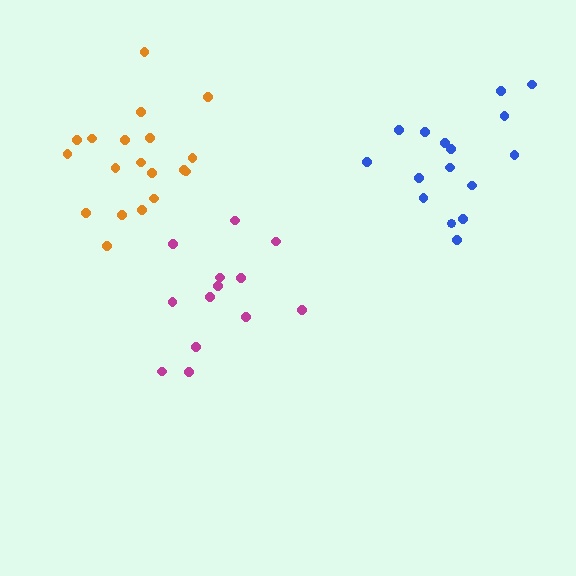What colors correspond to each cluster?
The clusters are colored: magenta, orange, blue.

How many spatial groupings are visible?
There are 3 spatial groupings.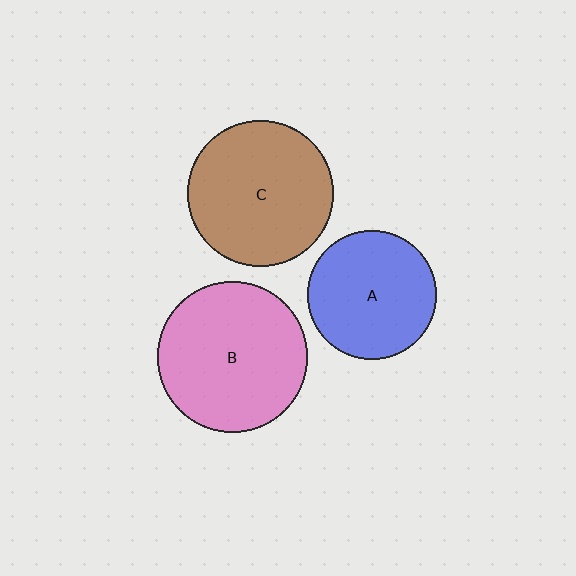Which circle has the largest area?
Circle B (pink).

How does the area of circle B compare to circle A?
Approximately 1.4 times.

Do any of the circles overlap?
No, none of the circles overlap.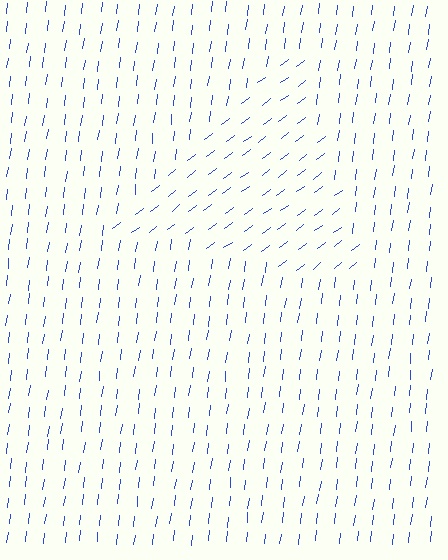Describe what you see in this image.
The image is filled with small blue line segments. A triangle region in the image has lines oriented differently from the surrounding lines, creating a visible texture boundary.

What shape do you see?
I see a triangle.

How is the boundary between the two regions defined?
The boundary is defined purely by a change in line orientation (approximately 45 degrees difference). All lines are the same color and thickness.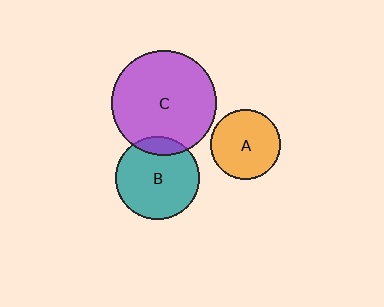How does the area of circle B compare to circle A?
Approximately 1.4 times.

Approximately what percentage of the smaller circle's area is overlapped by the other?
Approximately 15%.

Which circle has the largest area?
Circle C (purple).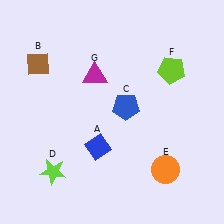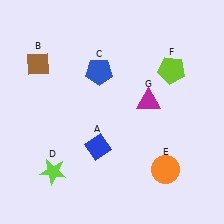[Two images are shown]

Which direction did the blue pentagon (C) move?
The blue pentagon (C) moved up.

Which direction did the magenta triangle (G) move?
The magenta triangle (G) moved right.